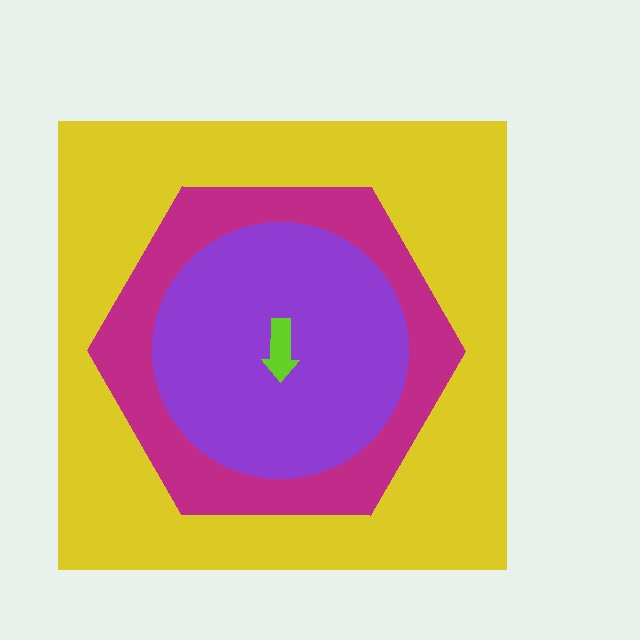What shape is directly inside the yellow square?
The magenta hexagon.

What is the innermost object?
The lime arrow.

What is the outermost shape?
The yellow square.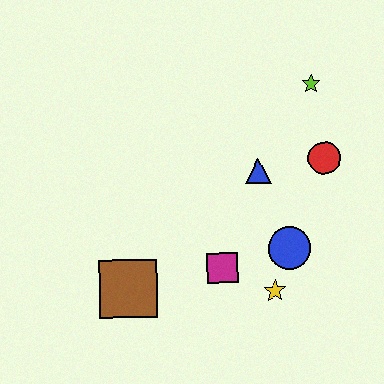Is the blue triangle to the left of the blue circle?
Yes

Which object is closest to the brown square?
The magenta square is closest to the brown square.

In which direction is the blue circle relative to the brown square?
The blue circle is to the right of the brown square.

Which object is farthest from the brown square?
The lime star is farthest from the brown square.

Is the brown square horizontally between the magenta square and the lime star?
No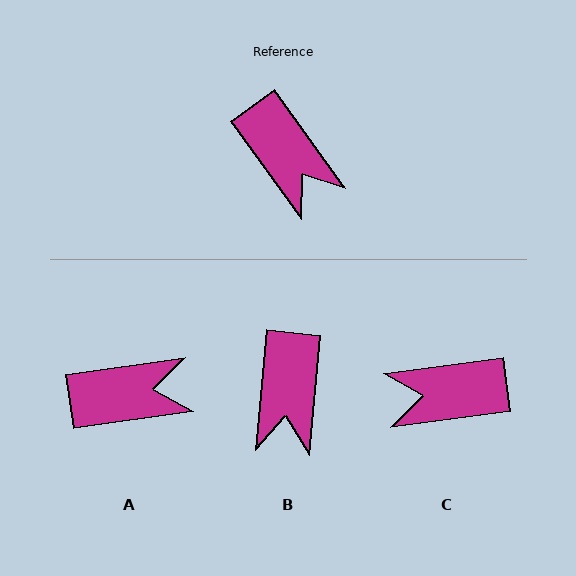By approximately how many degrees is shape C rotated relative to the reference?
Approximately 118 degrees clockwise.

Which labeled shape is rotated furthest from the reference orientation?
C, about 118 degrees away.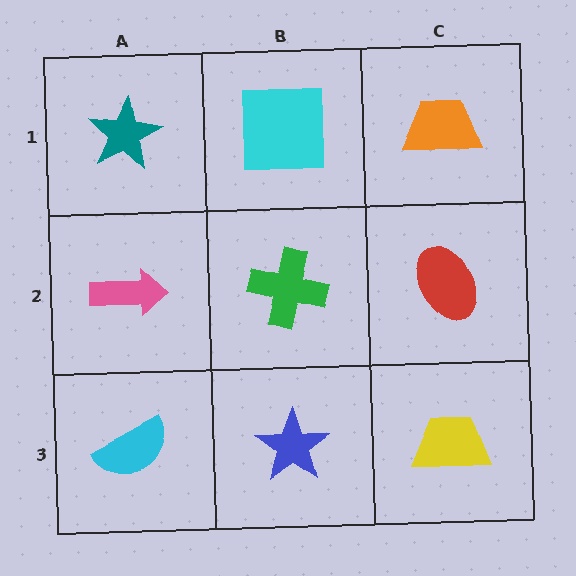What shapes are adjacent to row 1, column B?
A green cross (row 2, column B), a teal star (row 1, column A), an orange trapezoid (row 1, column C).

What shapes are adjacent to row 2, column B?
A cyan square (row 1, column B), a blue star (row 3, column B), a pink arrow (row 2, column A), a red ellipse (row 2, column C).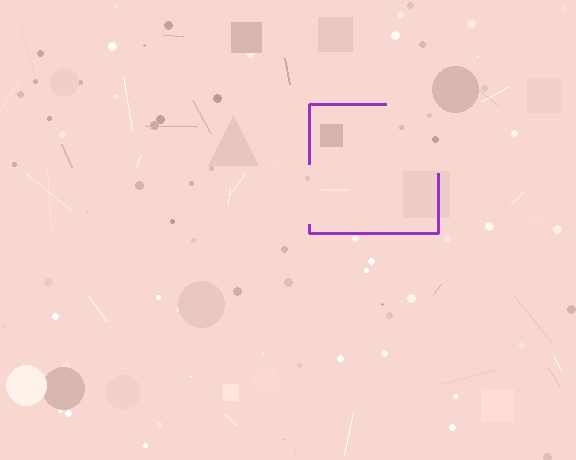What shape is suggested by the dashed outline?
The dashed outline suggests a square.